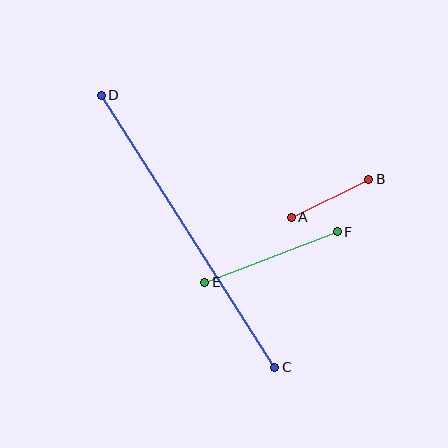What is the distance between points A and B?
The distance is approximately 86 pixels.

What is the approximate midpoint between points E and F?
The midpoint is at approximately (271, 257) pixels.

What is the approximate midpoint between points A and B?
The midpoint is at approximately (330, 198) pixels.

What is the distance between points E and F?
The distance is approximately 142 pixels.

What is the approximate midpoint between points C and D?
The midpoint is at approximately (188, 231) pixels.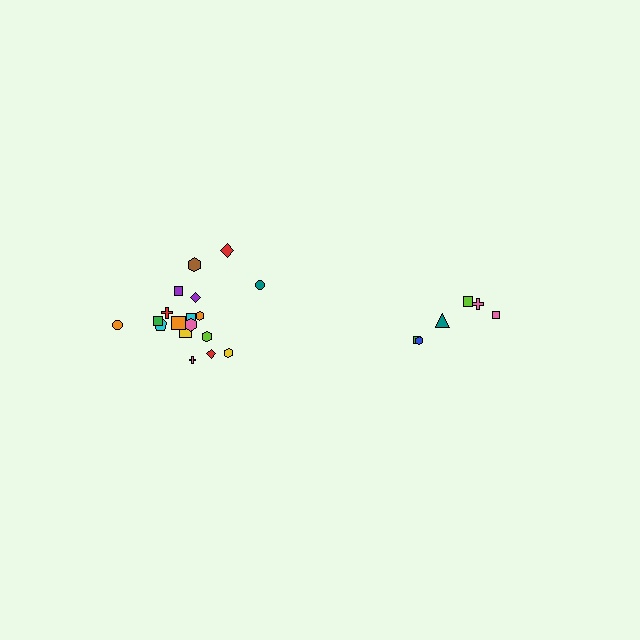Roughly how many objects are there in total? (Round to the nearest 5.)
Roughly 25 objects in total.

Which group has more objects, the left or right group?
The left group.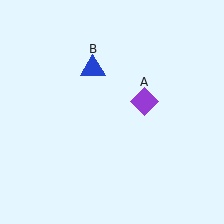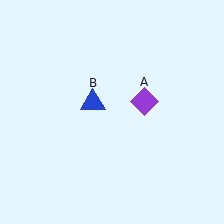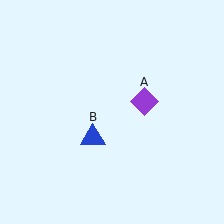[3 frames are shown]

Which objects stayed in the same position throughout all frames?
Purple diamond (object A) remained stationary.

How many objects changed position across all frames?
1 object changed position: blue triangle (object B).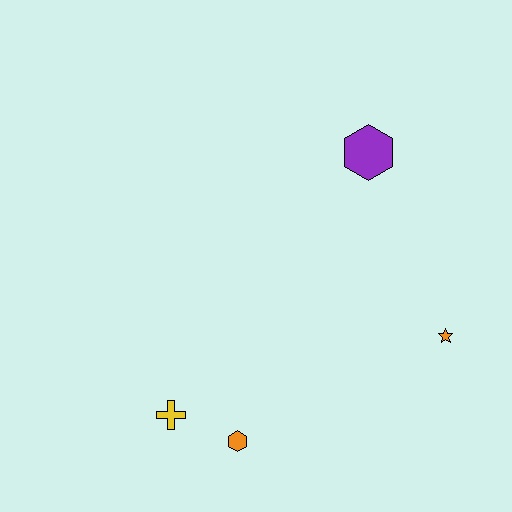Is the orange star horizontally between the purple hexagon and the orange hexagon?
No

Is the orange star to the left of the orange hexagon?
No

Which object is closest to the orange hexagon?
The yellow cross is closest to the orange hexagon.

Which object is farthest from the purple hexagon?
The yellow cross is farthest from the purple hexagon.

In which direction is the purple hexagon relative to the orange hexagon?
The purple hexagon is above the orange hexagon.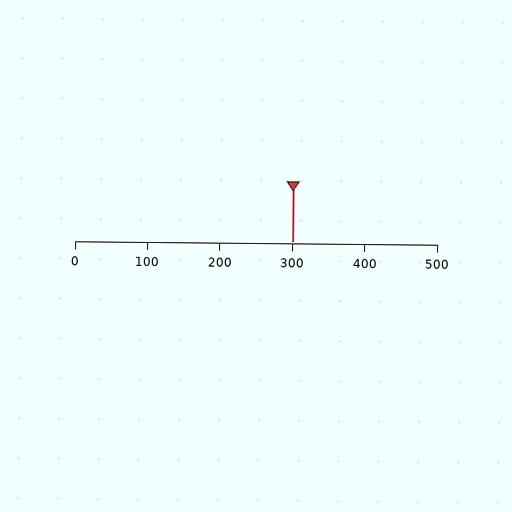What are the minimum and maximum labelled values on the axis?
The axis runs from 0 to 500.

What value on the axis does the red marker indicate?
The marker indicates approximately 300.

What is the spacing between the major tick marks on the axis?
The major ticks are spaced 100 apart.